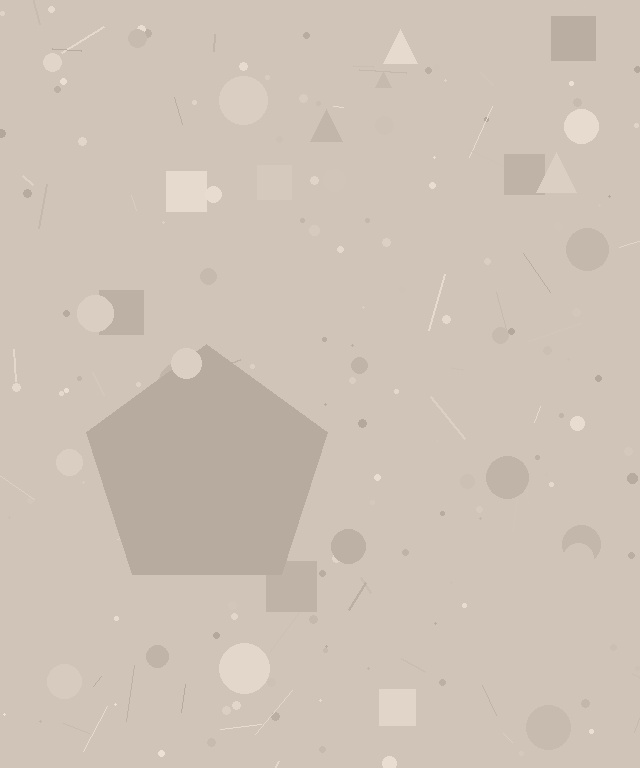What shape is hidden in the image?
A pentagon is hidden in the image.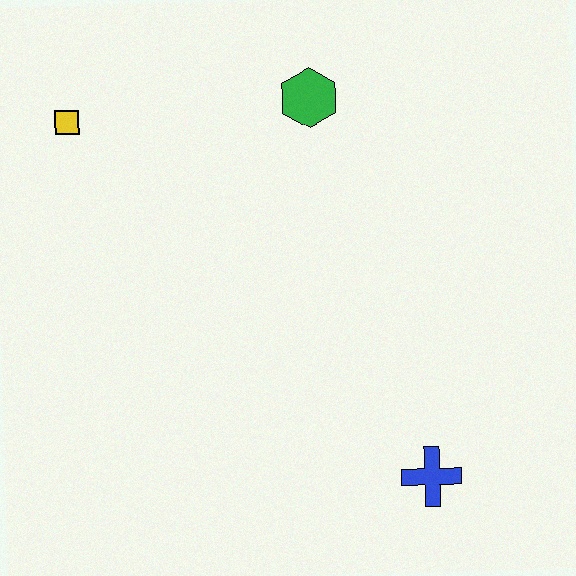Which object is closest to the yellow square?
The green hexagon is closest to the yellow square.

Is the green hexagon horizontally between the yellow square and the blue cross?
Yes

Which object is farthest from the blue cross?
The yellow square is farthest from the blue cross.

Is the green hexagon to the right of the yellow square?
Yes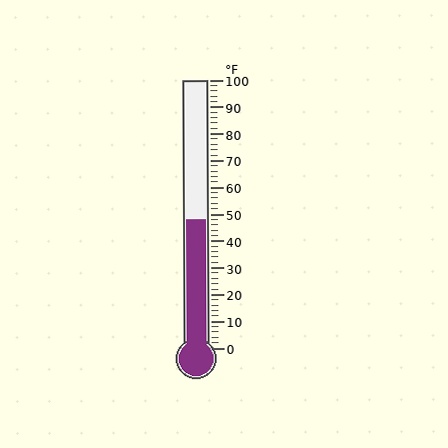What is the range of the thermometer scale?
The thermometer scale ranges from 0°F to 100°F.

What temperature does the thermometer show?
The thermometer shows approximately 48°F.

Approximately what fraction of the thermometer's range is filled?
The thermometer is filled to approximately 50% of its range.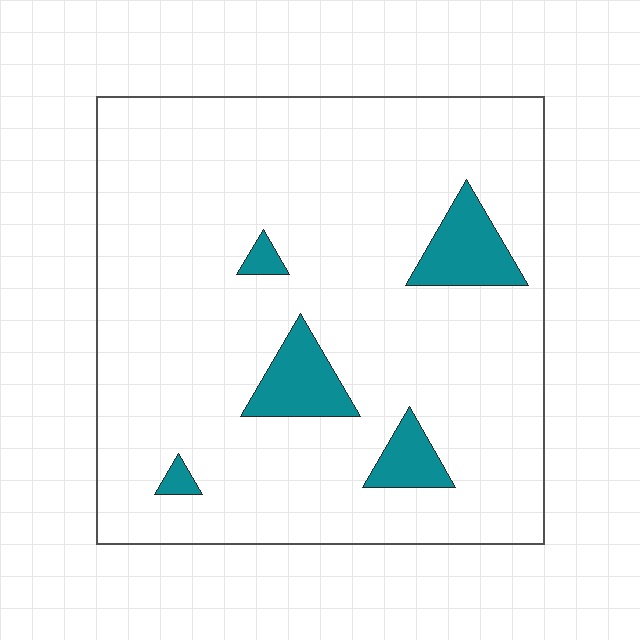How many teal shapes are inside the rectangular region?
5.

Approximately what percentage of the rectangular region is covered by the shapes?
Approximately 10%.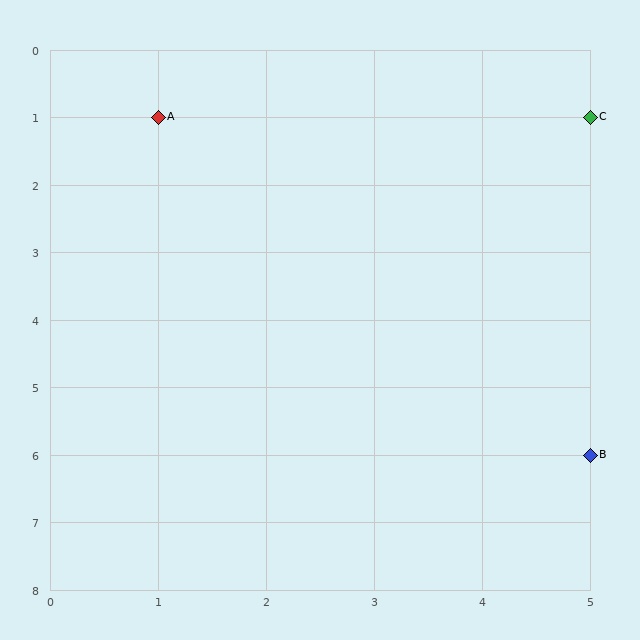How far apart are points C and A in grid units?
Points C and A are 4 columns apart.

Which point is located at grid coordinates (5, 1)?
Point C is at (5, 1).